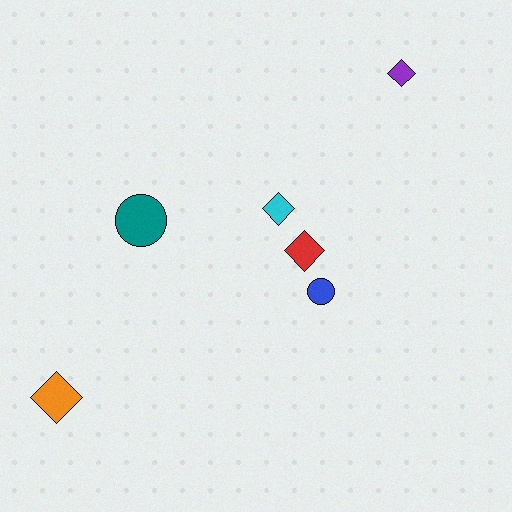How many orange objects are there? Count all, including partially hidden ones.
There is 1 orange object.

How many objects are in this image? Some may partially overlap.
There are 6 objects.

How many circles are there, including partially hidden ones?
There are 2 circles.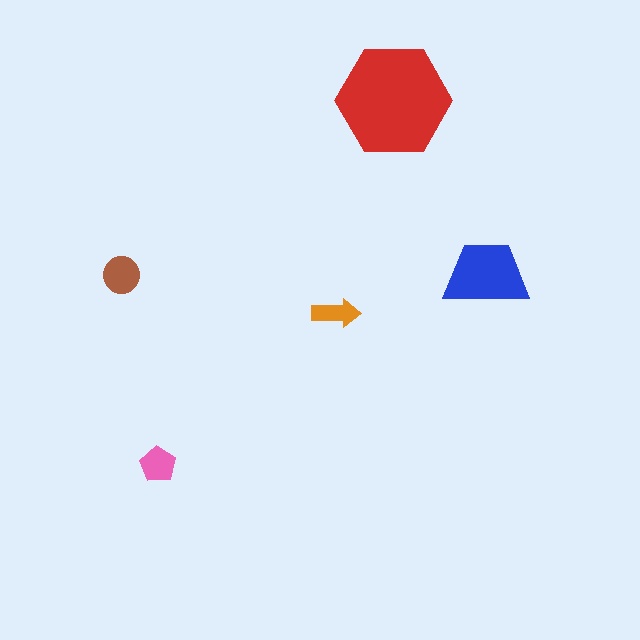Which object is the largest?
The red hexagon.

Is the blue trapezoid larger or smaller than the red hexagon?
Smaller.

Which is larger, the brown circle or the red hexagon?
The red hexagon.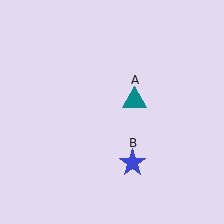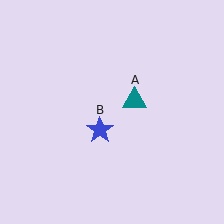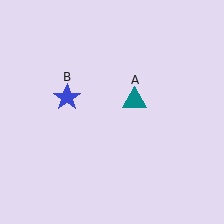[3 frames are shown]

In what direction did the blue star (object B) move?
The blue star (object B) moved up and to the left.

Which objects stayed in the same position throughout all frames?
Teal triangle (object A) remained stationary.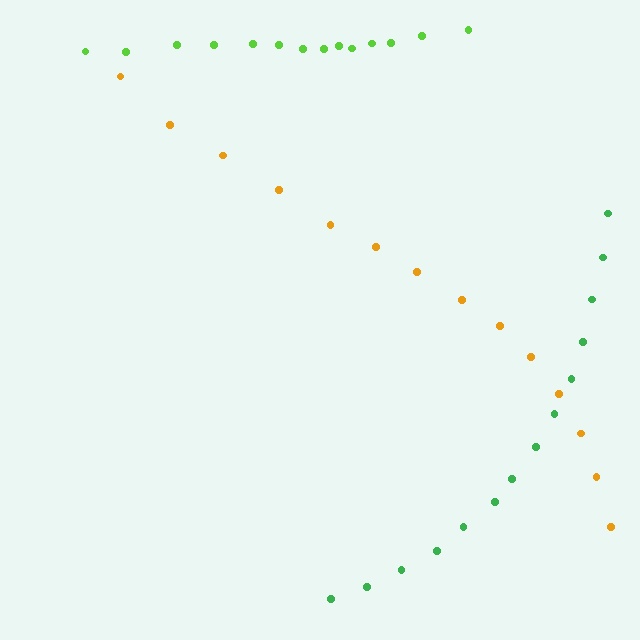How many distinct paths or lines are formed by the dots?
There are 3 distinct paths.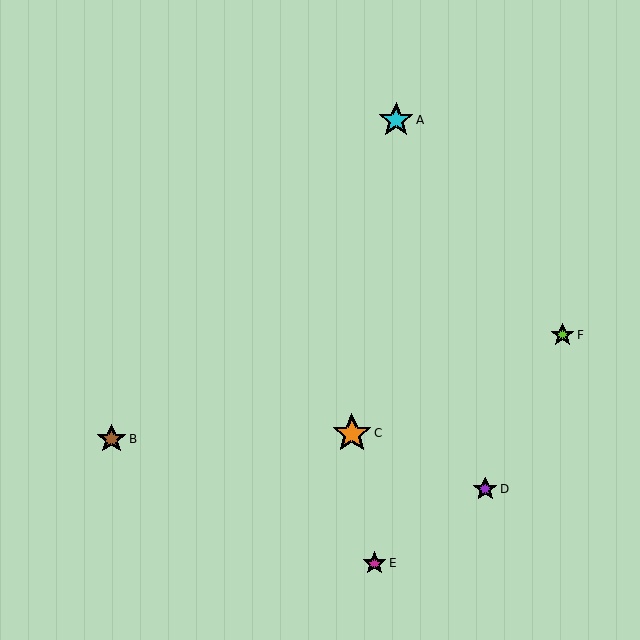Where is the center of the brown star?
The center of the brown star is at (112, 439).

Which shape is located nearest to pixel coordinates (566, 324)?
The lime star (labeled F) at (562, 335) is nearest to that location.